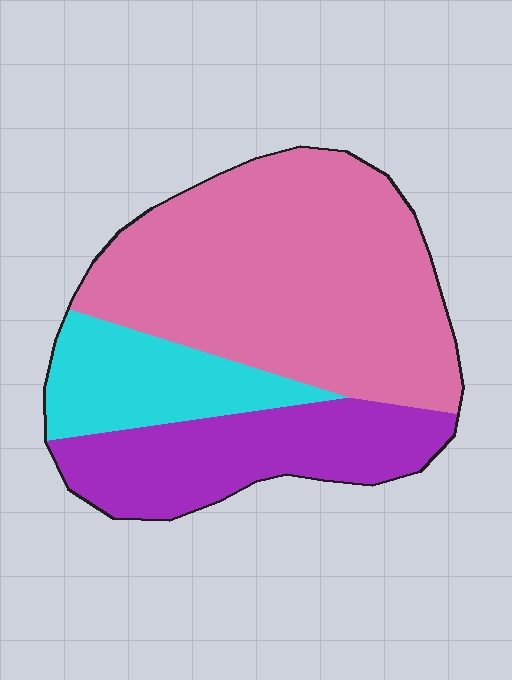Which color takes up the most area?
Pink, at roughly 55%.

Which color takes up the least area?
Cyan, at roughly 15%.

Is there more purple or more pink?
Pink.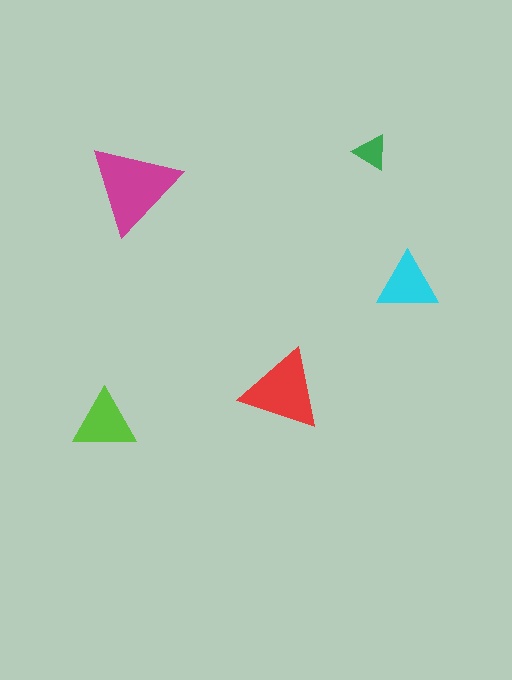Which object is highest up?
The green triangle is topmost.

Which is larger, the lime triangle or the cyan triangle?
The lime one.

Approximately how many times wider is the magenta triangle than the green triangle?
About 2.5 times wider.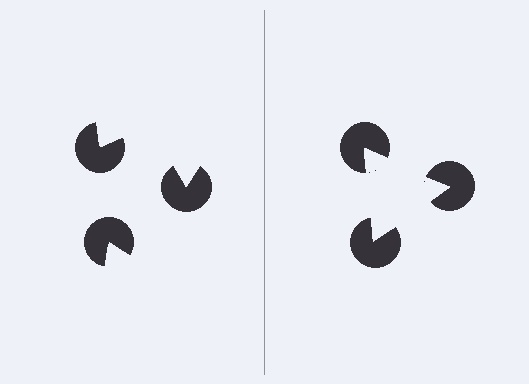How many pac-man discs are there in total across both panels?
6 — 3 on each side.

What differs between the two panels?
The pac-man discs are positioned identically on both sides; only the wedge orientations differ. On the right they align to a triangle; on the left they are misaligned.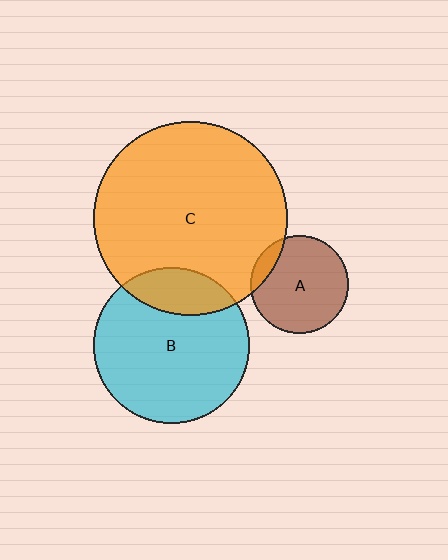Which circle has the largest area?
Circle C (orange).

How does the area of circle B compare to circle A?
Approximately 2.5 times.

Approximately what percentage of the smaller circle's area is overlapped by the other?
Approximately 10%.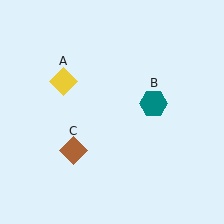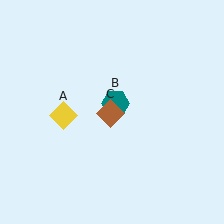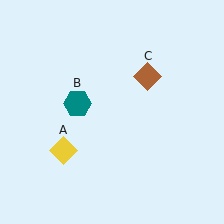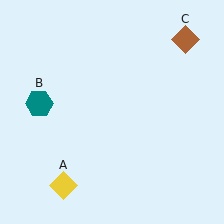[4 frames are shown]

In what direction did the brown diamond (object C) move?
The brown diamond (object C) moved up and to the right.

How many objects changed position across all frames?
3 objects changed position: yellow diamond (object A), teal hexagon (object B), brown diamond (object C).